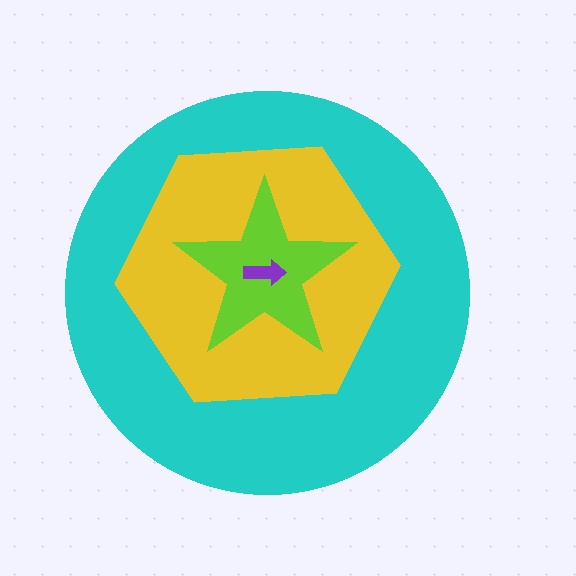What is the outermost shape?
The cyan circle.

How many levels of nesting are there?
4.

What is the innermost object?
The purple arrow.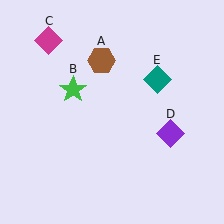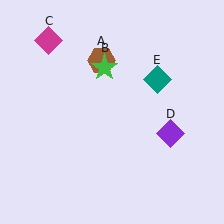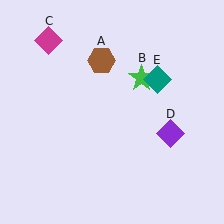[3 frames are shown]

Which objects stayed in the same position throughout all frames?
Brown hexagon (object A) and magenta diamond (object C) and purple diamond (object D) and teal diamond (object E) remained stationary.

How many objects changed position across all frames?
1 object changed position: green star (object B).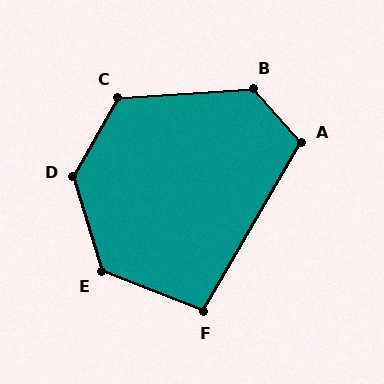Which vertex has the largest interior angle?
D, at approximately 133 degrees.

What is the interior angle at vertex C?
Approximately 124 degrees (obtuse).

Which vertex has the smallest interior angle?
F, at approximately 99 degrees.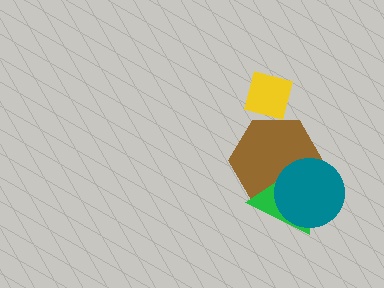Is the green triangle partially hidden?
Yes, it is partially covered by another shape.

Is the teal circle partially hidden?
No, no other shape covers it.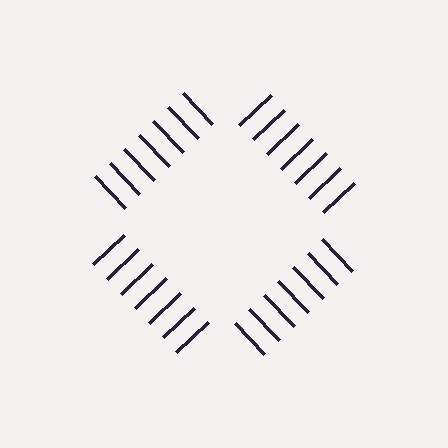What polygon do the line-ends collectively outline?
An illusory square — the line segments terminate on its edges but no continuous stroke is drawn.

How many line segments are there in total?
28 — 7 along each of the 4 edges.